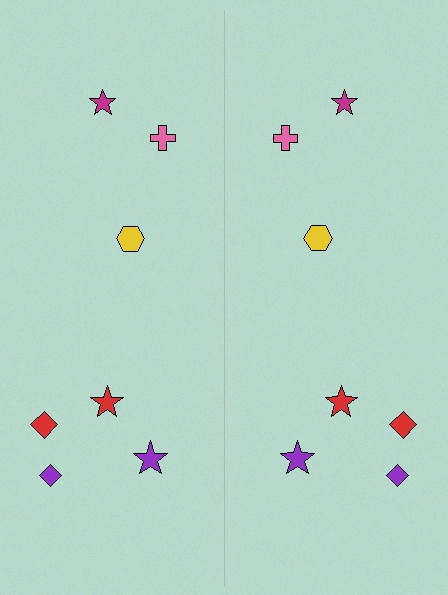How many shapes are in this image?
There are 14 shapes in this image.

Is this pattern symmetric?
Yes, this pattern has bilateral (reflection) symmetry.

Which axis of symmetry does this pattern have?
The pattern has a vertical axis of symmetry running through the center of the image.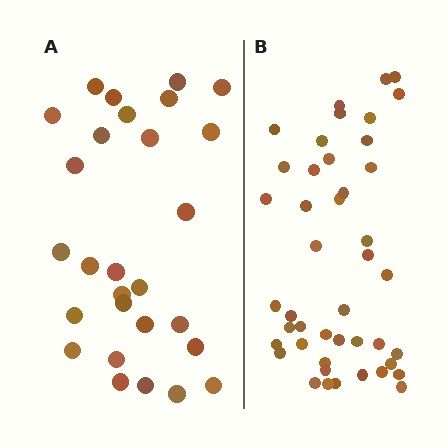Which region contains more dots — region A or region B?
Region B (the right region) has more dots.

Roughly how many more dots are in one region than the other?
Region B has approximately 15 more dots than region A.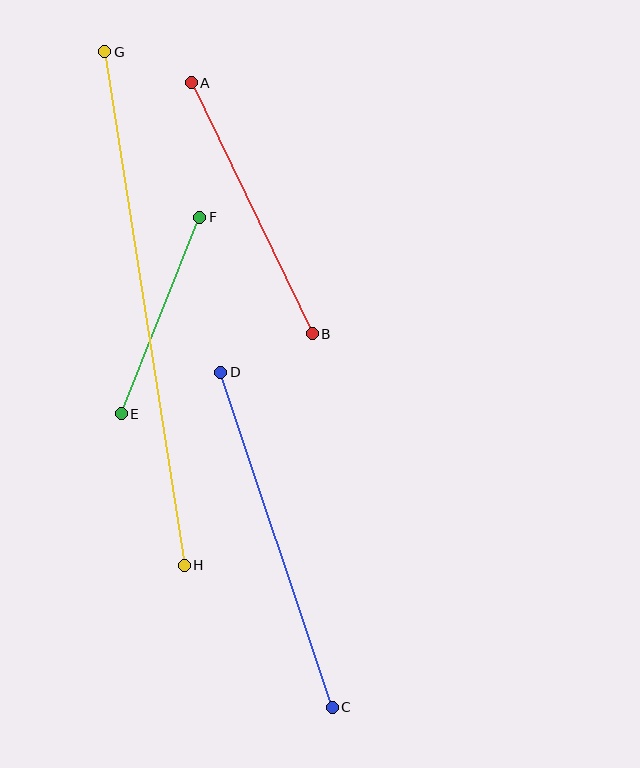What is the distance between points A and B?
The distance is approximately 278 pixels.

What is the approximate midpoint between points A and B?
The midpoint is at approximately (252, 208) pixels.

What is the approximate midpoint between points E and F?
The midpoint is at approximately (160, 316) pixels.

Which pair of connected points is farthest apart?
Points G and H are farthest apart.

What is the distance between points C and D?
The distance is approximately 353 pixels.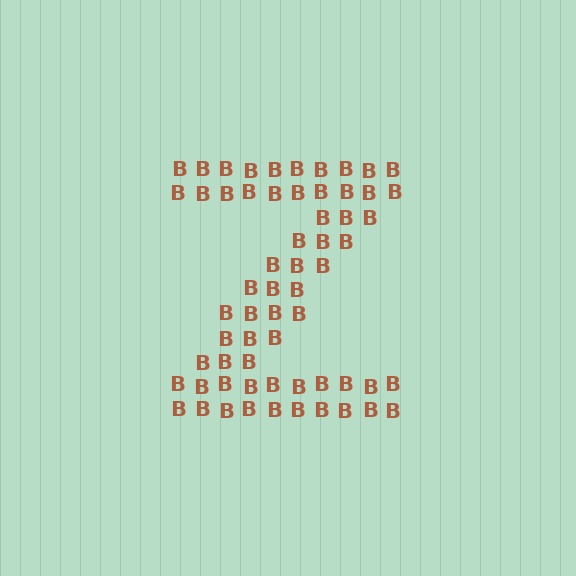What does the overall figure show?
The overall figure shows the letter Z.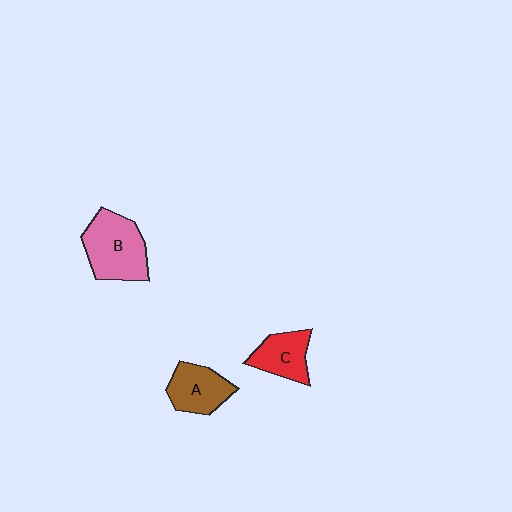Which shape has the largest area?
Shape B (pink).